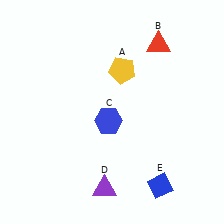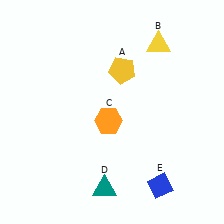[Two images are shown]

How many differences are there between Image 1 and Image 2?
There are 3 differences between the two images.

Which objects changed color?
B changed from red to yellow. C changed from blue to orange. D changed from purple to teal.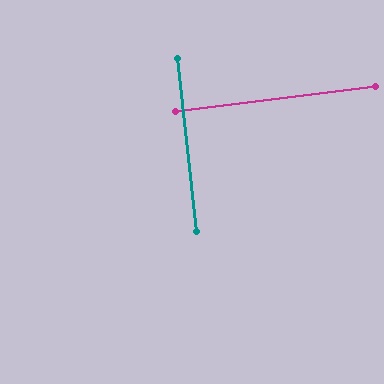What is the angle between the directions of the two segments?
Approximately 89 degrees.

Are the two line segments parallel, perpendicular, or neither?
Perpendicular — they meet at approximately 89°.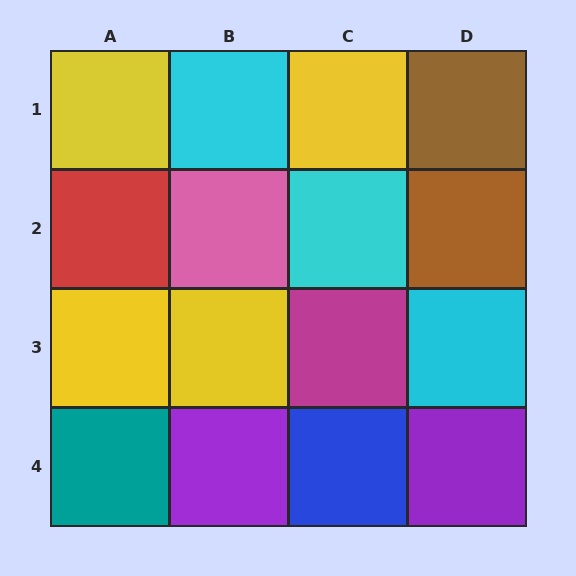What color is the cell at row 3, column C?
Magenta.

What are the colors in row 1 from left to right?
Yellow, cyan, yellow, brown.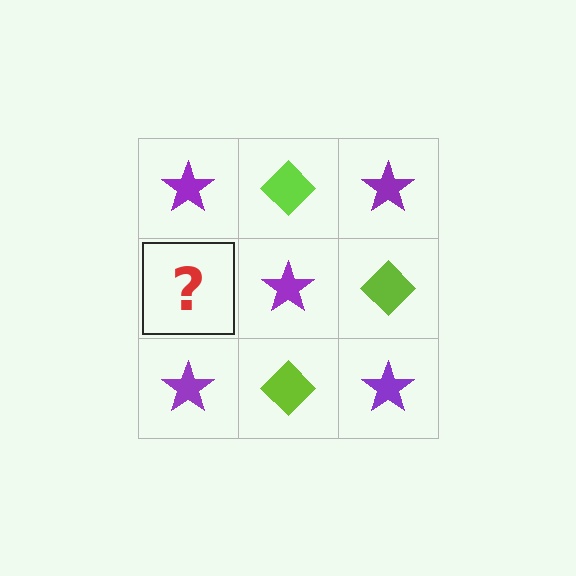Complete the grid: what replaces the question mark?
The question mark should be replaced with a lime diamond.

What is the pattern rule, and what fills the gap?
The rule is that it alternates purple star and lime diamond in a checkerboard pattern. The gap should be filled with a lime diamond.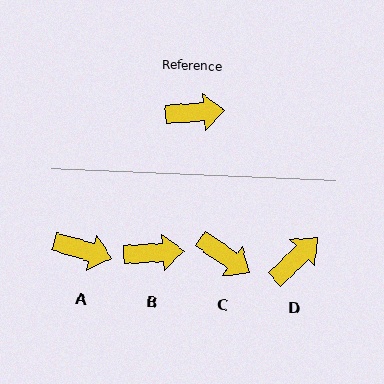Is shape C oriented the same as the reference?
No, it is off by about 40 degrees.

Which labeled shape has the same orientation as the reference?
B.